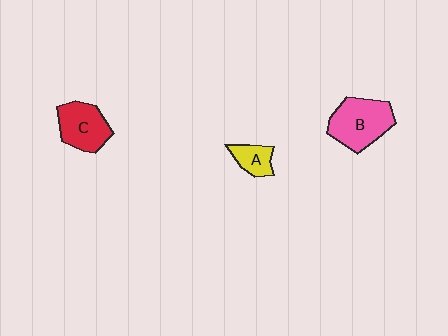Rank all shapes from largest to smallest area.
From largest to smallest: B (pink), C (red), A (yellow).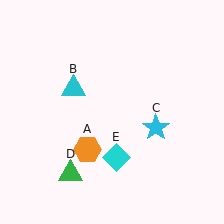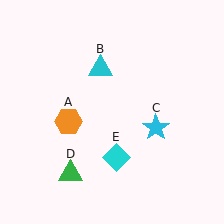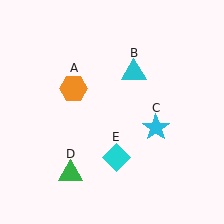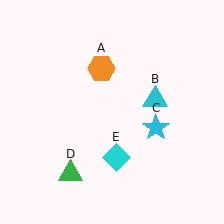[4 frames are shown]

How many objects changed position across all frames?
2 objects changed position: orange hexagon (object A), cyan triangle (object B).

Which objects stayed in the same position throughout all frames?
Cyan star (object C) and green triangle (object D) and cyan diamond (object E) remained stationary.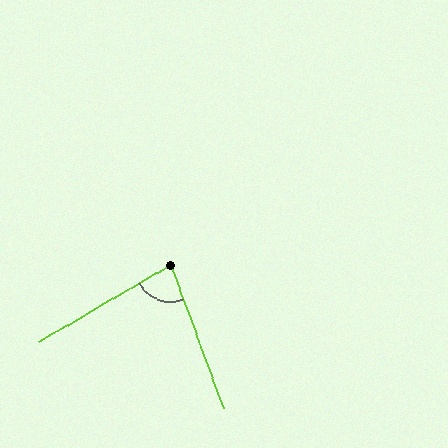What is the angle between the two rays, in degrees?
Approximately 80 degrees.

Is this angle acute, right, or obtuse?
It is acute.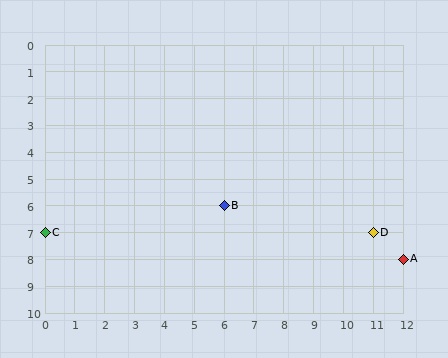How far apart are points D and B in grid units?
Points D and B are 5 columns and 1 row apart (about 5.1 grid units diagonally).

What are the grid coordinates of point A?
Point A is at grid coordinates (12, 8).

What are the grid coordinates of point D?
Point D is at grid coordinates (11, 7).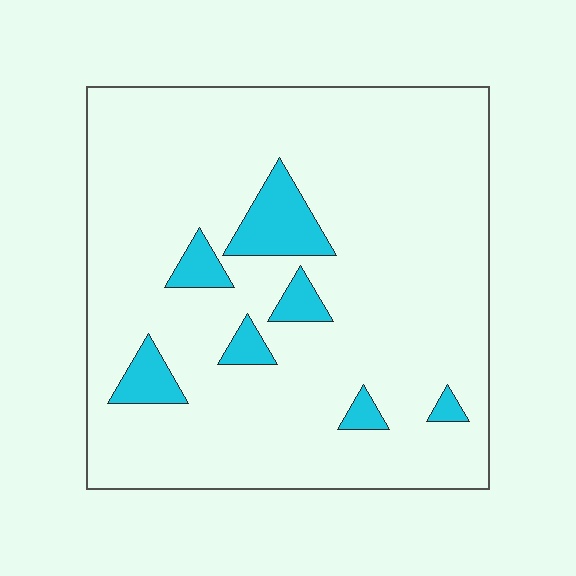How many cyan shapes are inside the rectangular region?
7.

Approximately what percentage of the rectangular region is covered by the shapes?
Approximately 10%.